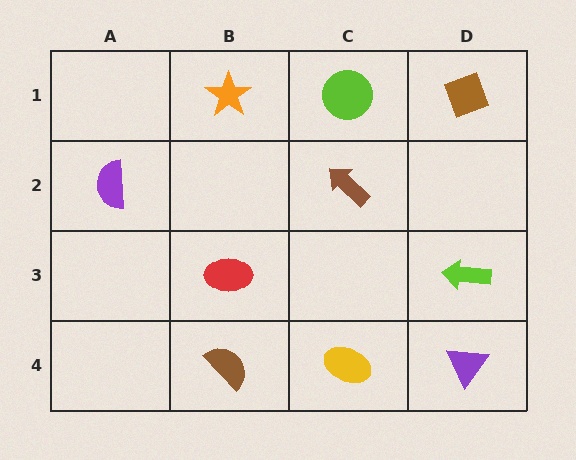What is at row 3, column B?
A red ellipse.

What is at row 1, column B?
An orange star.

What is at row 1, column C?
A lime circle.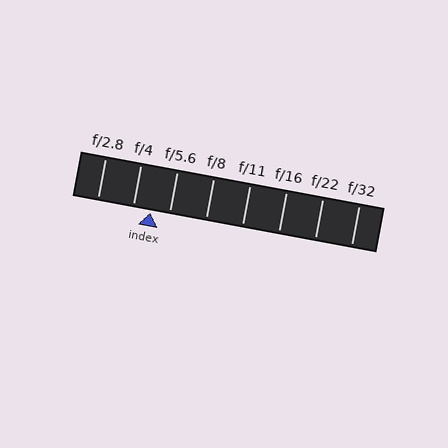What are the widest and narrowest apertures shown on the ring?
The widest aperture shown is f/2.8 and the narrowest is f/32.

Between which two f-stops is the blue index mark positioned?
The index mark is between f/4 and f/5.6.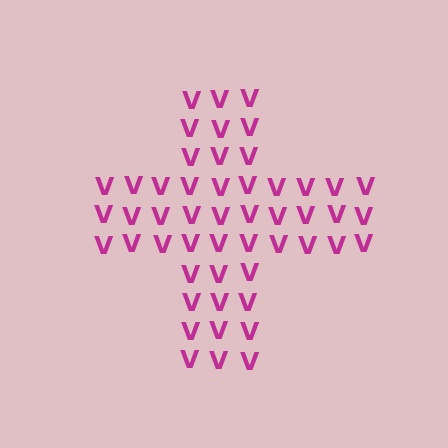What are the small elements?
The small elements are letter V's.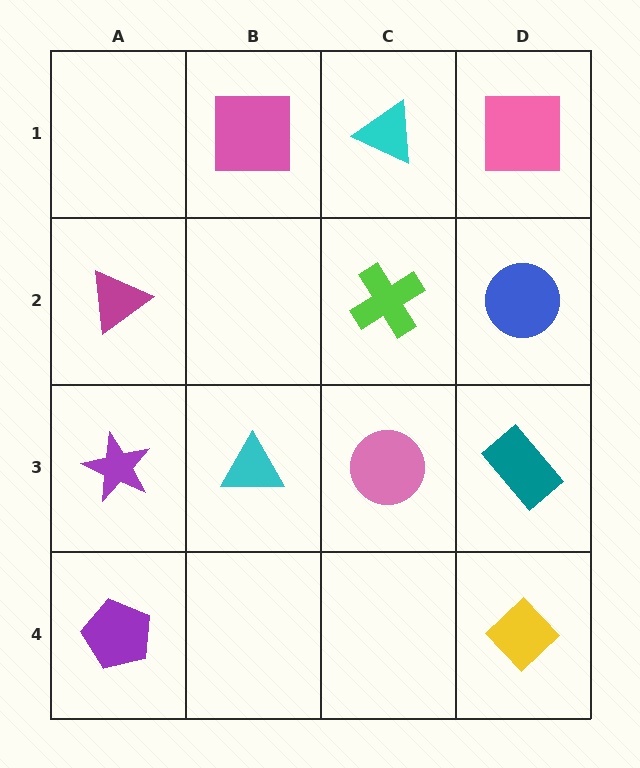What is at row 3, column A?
A purple star.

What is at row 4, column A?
A purple pentagon.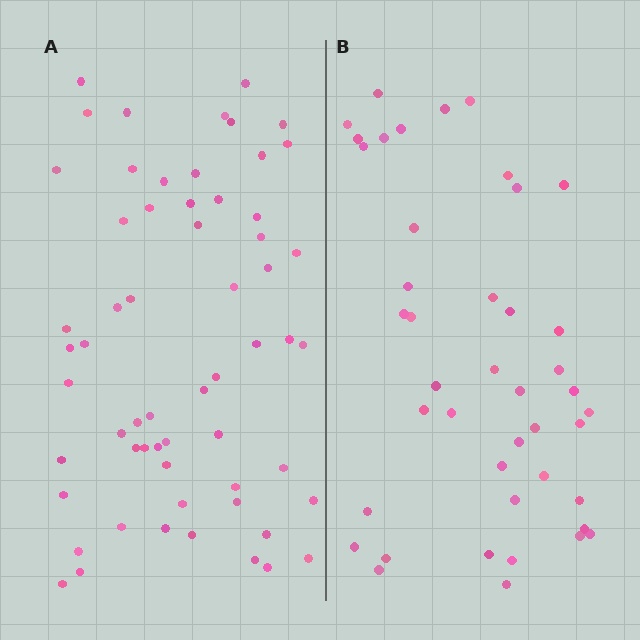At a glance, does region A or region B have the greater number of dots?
Region A (the left region) has more dots.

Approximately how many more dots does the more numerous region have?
Region A has approximately 15 more dots than region B.